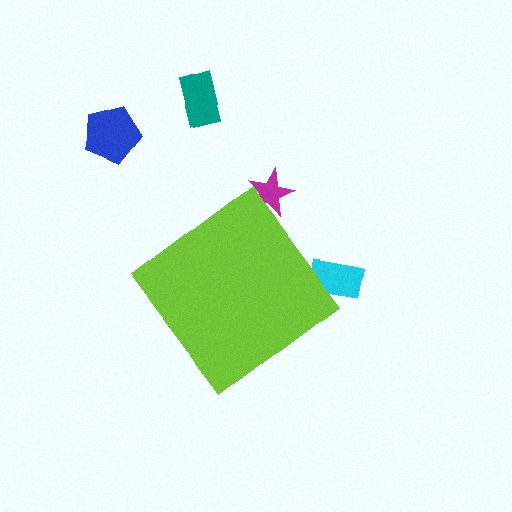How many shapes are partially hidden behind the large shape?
2 shapes are partially hidden.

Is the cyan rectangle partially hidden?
Yes, the cyan rectangle is partially hidden behind the lime diamond.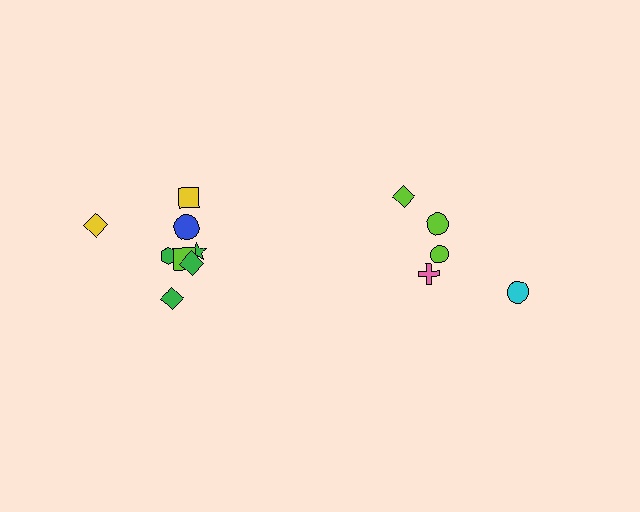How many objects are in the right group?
There are 5 objects.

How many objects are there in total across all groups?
There are 13 objects.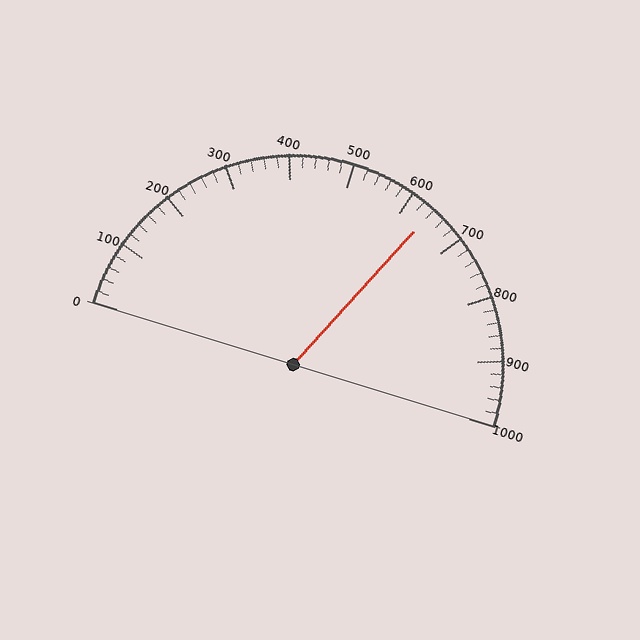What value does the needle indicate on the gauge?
The needle indicates approximately 640.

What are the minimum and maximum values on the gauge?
The gauge ranges from 0 to 1000.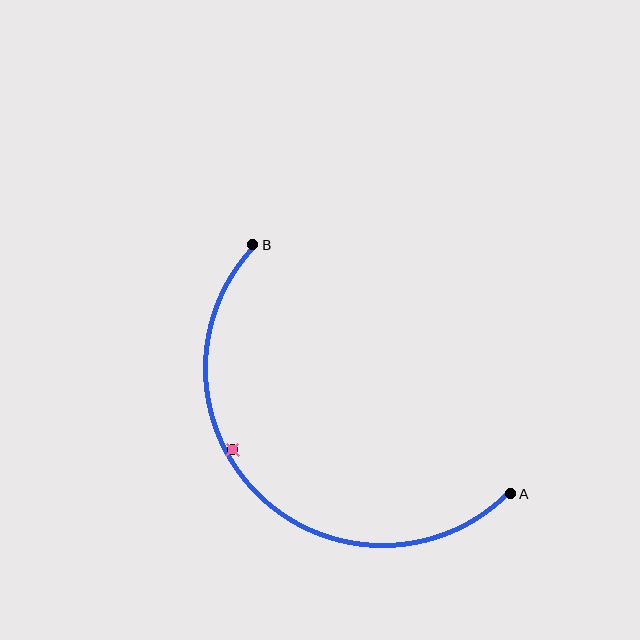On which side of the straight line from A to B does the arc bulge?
The arc bulges below and to the left of the straight line connecting A and B.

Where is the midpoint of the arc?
The arc midpoint is the point on the curve farthest from the straight line joining A and B. It sits below and to the left of that line.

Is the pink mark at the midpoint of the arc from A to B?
No — the pink mark does not lie on the arc at all. It sits slightly inside the curve.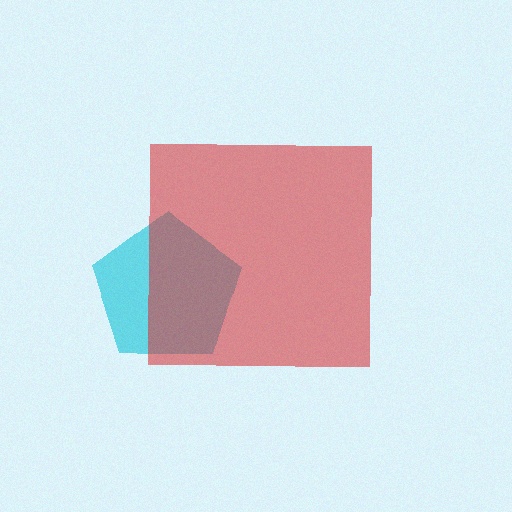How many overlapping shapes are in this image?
There are 2 overlapping shapes in the image.